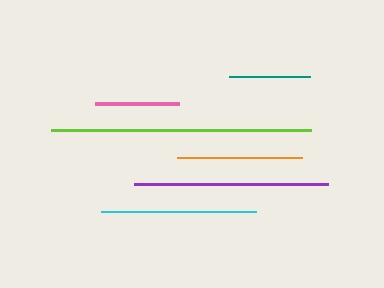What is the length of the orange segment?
The orange segment is approximately 125 pixels long.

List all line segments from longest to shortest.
From longest to shortest: lime, purple, cyan, orange, pink, teal.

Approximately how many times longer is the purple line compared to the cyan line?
The purple line is approximately 1.3 times the length of the cyan line.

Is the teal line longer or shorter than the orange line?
The orange line is longer than the teal line.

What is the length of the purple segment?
The purple segment is approximately 194 pixels long.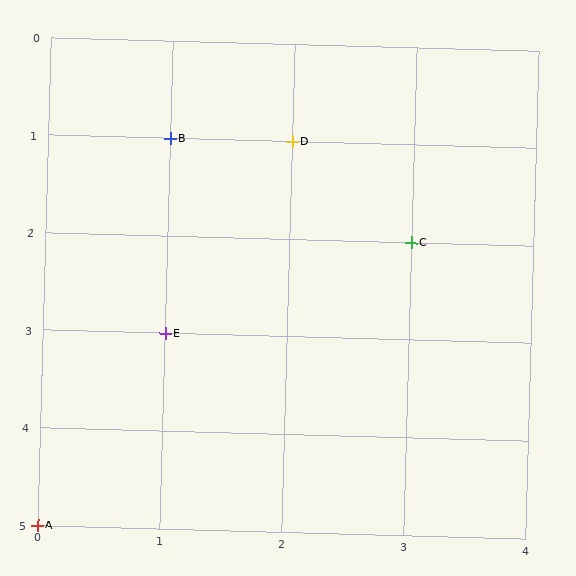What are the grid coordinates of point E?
Point E is at grid coordinates (1, 3).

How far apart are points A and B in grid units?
Points A and B are 1 column and 4 rows apart (about 4.1 grid units diagonally).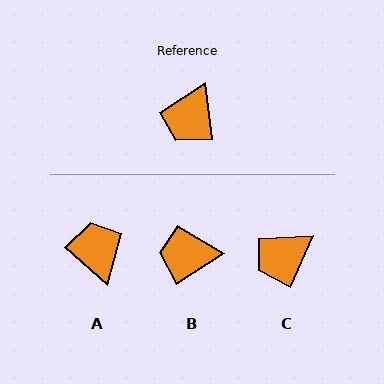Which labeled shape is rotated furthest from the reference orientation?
A, about 139 degrees away.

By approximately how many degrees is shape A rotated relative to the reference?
Approximately 139 degrees clockwise.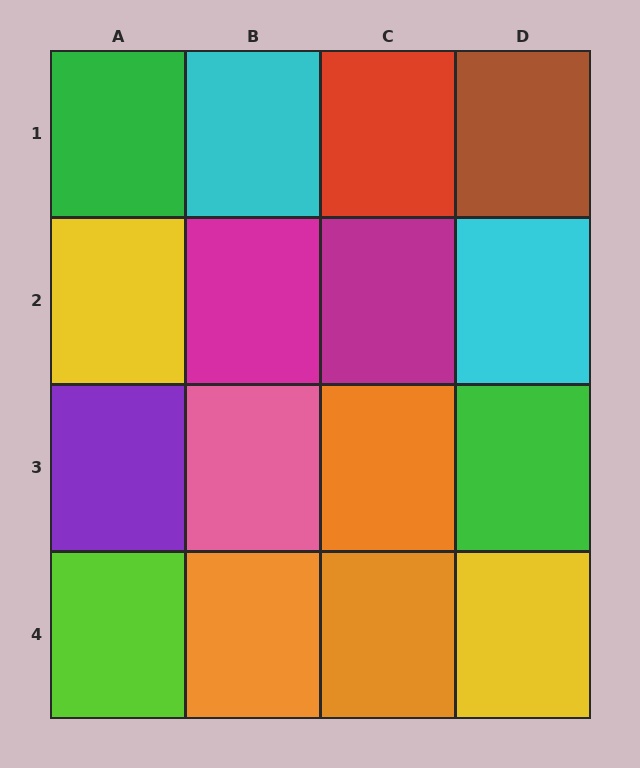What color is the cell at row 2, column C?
Magenta.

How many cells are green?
2 cells are green.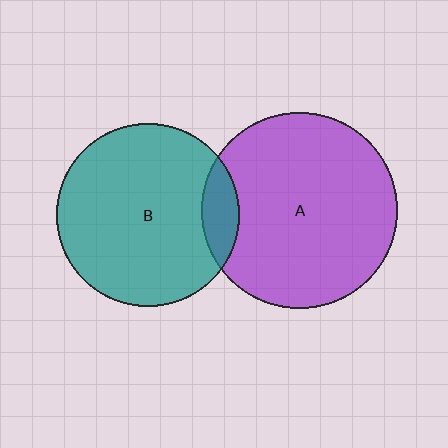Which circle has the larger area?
Circle A (purple).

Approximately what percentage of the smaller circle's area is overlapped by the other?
Approximately 10%.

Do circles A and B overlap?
Yes.